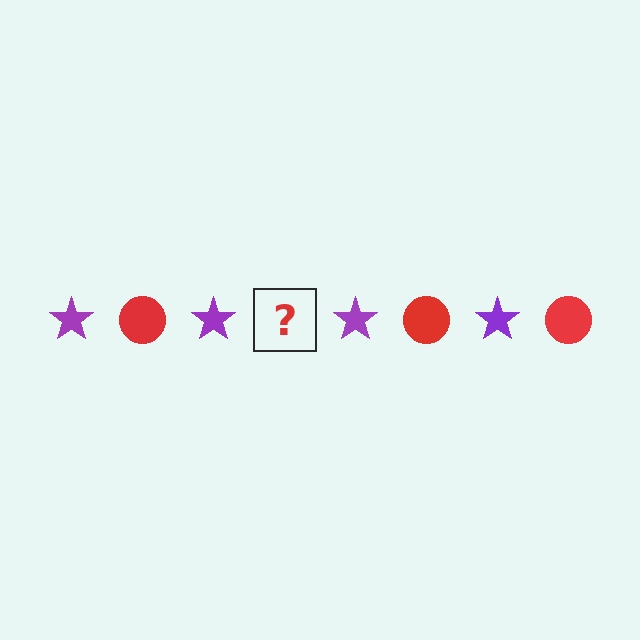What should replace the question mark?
The question mark should be replaced with a red circle.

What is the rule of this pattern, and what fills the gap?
The rule is that the pattern alternates between purple star and red circle. The gap should be filled with a red circle.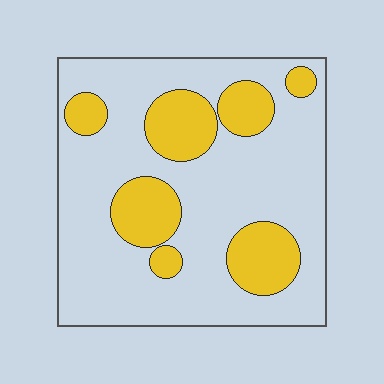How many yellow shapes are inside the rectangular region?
7.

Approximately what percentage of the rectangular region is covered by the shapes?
Approximately 25%.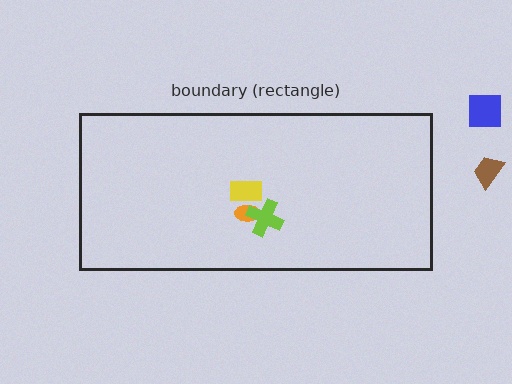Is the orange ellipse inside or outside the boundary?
Inside.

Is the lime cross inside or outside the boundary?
Inside.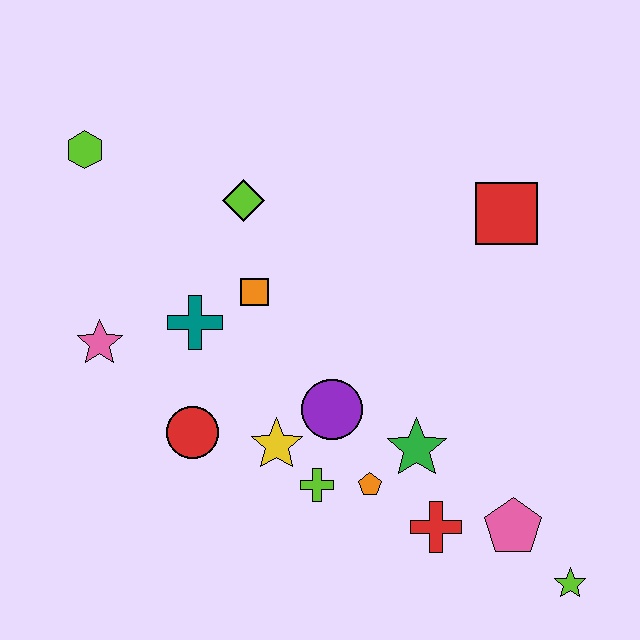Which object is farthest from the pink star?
The lime star is farthest from the pink star.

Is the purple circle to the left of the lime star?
Yes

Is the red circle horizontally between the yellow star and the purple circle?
No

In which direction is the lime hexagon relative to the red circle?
The lime hexagon is above the red circle.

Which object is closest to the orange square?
The teal cross is closest to the orange square.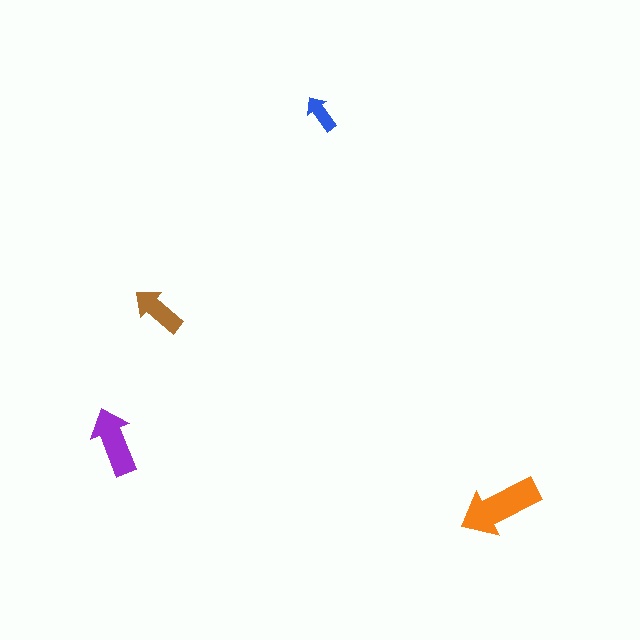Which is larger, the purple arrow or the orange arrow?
The orange one.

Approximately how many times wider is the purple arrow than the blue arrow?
About 2 times wider.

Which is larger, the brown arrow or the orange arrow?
The orange one.